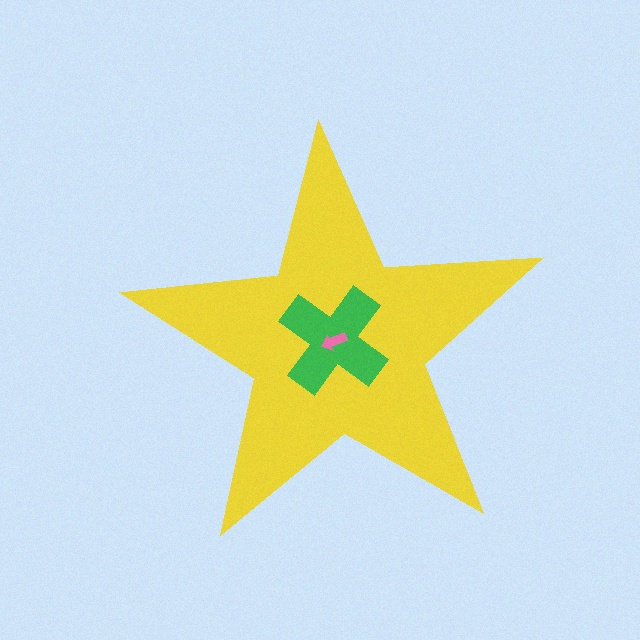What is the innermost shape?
The pink arrow.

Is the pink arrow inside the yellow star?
Yes.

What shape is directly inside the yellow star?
The green cross.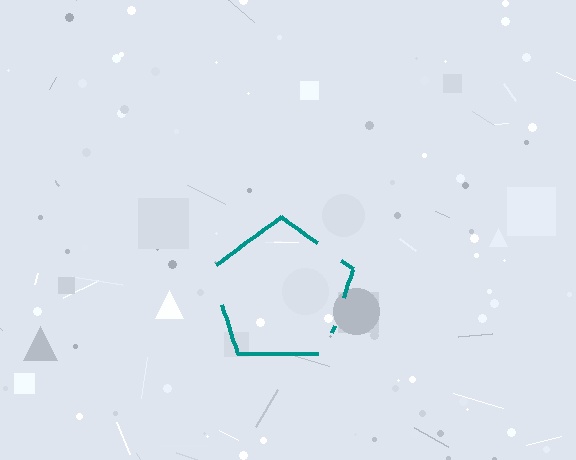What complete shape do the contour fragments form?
The contour fragments form a pentagon.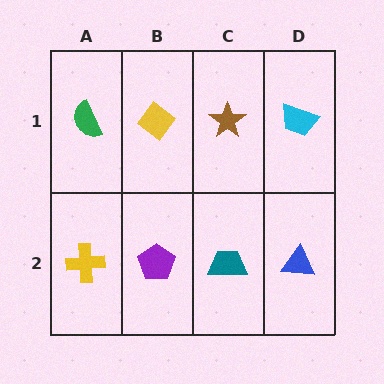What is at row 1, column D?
A cyan trapezoid.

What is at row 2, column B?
A purple pentagon.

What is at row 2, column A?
A yellow cross.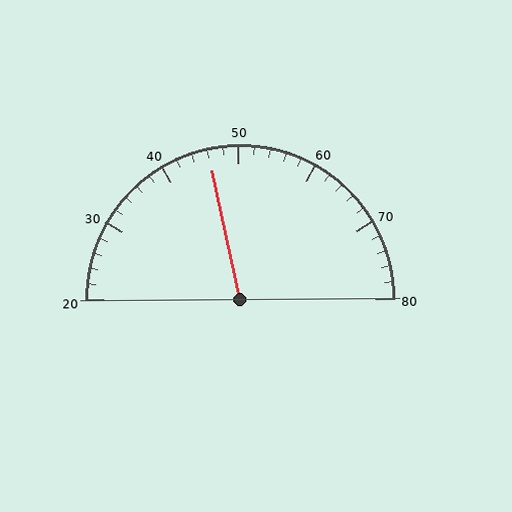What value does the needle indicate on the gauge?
The needle indicates approximately 46.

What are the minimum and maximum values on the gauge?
The gauge ranges from 20 to 80.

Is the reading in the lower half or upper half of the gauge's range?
The reading is in the lower half of the range (20 to 80).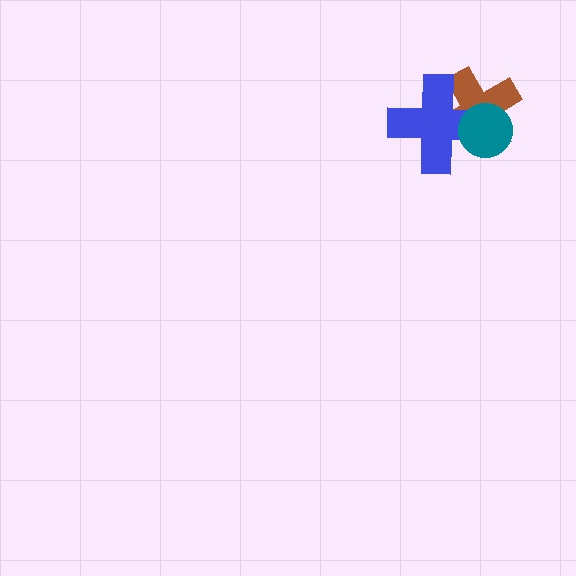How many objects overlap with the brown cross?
2 objects overlap with the brown cross.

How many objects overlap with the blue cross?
2 objects overlap with the blue cross.